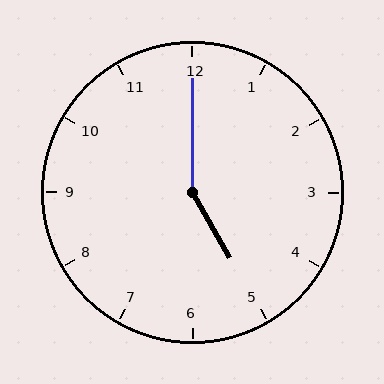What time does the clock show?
5:00.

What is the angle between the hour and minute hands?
Approximately 150 degrees.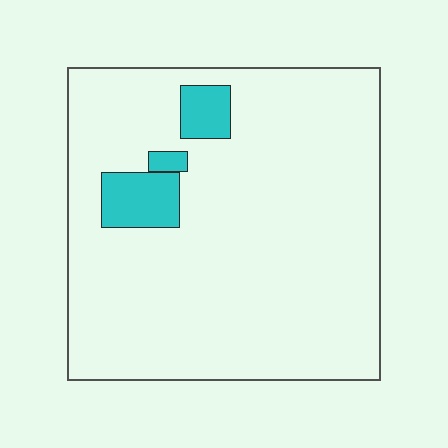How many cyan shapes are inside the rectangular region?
3.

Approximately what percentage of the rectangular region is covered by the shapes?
Approximately 10%.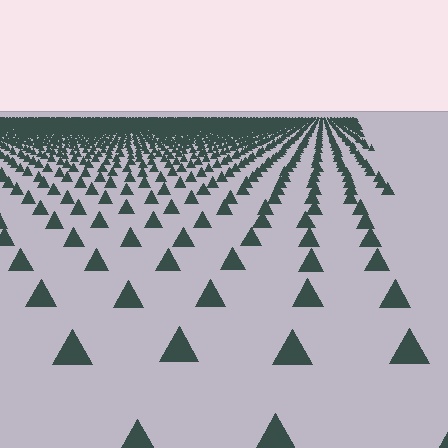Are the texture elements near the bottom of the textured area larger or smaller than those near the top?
Larger. Near the bottom, elements are closer to the viewer and appear at a bigger on-screen size.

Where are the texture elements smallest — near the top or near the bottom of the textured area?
Near the top.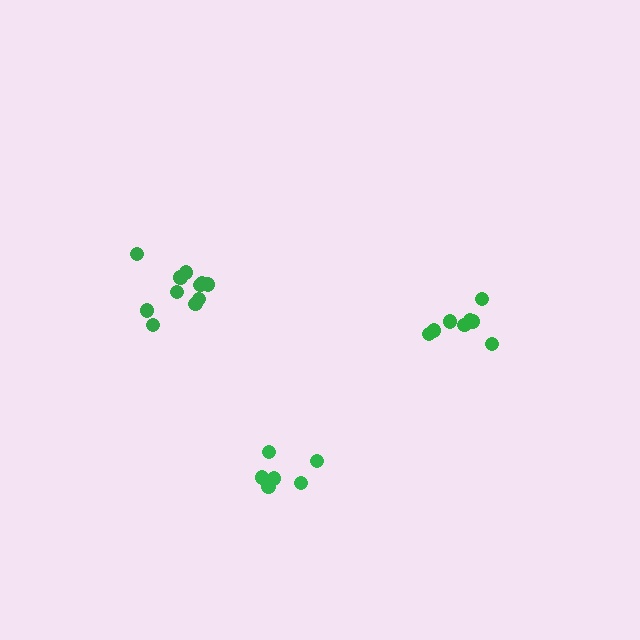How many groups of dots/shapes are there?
There are 3 groups.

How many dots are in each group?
Group 1: 8 dots, Group 2: 6 dots, Group 3: 11 dots (25 total).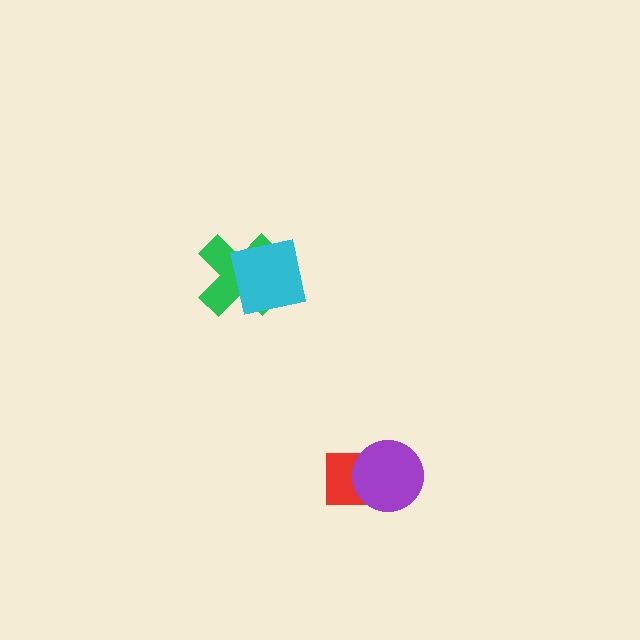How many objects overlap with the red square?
1 object overlaps with the red square.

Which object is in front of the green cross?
The cyan square is in front of the green cross.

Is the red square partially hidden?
Yes, it is partially covered by another shape.